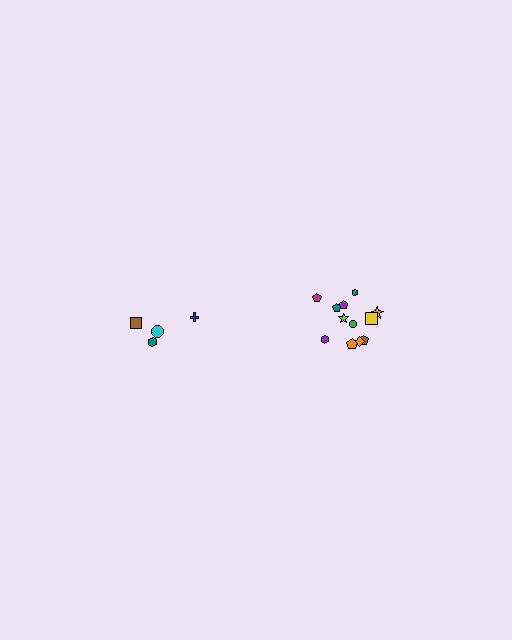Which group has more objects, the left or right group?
The right group.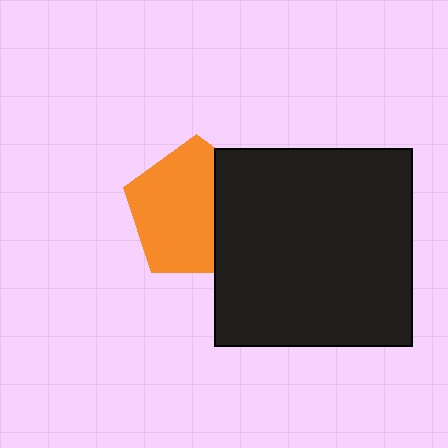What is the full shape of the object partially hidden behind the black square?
The partially hidden object is an orange pentagon.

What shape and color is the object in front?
The object in front is a black square.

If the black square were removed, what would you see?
You would see the complete orange pentagon.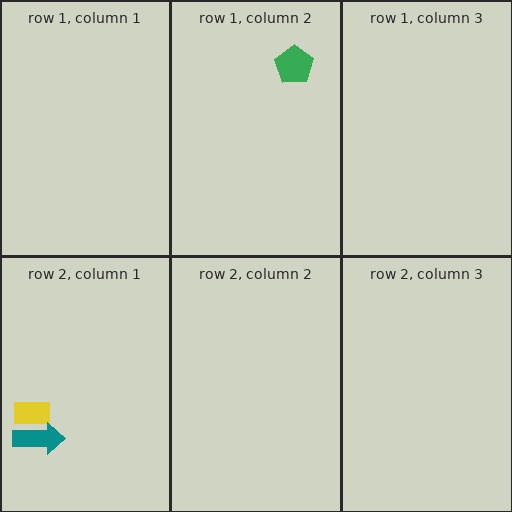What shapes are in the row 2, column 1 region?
The yellow rectangle, the teal arrow.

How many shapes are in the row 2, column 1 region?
2.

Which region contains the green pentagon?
The row 1, column 2 region.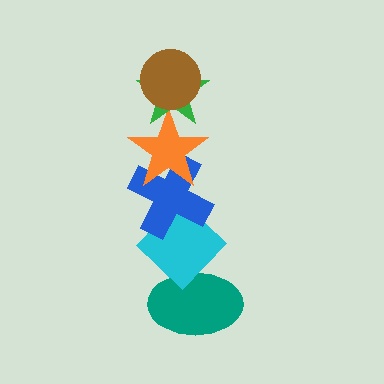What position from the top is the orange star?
The orange star is 3rd from the top.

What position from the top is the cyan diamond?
The cyan diamond is 5th from the top.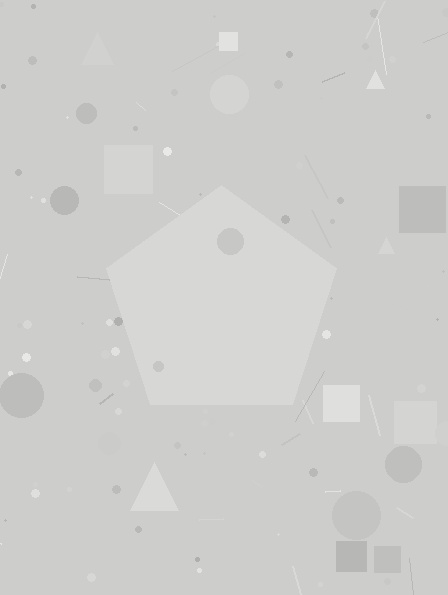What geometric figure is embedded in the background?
A pentagon is embedded in the background.